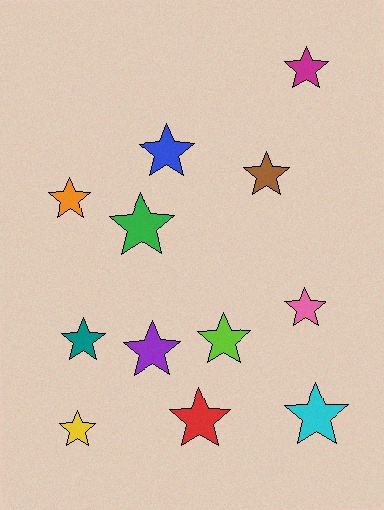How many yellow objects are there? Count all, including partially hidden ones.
There is 1 yellow object.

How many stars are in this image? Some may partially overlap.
There are 12 stars.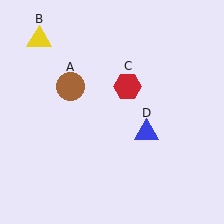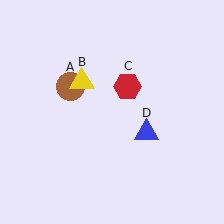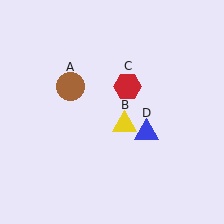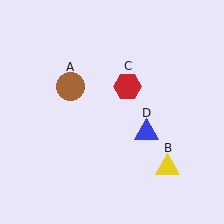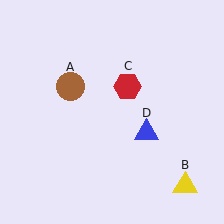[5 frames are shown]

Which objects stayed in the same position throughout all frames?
Brown circle (object A) and red hexagon (object C) and blue triangle (object D) remained stationary.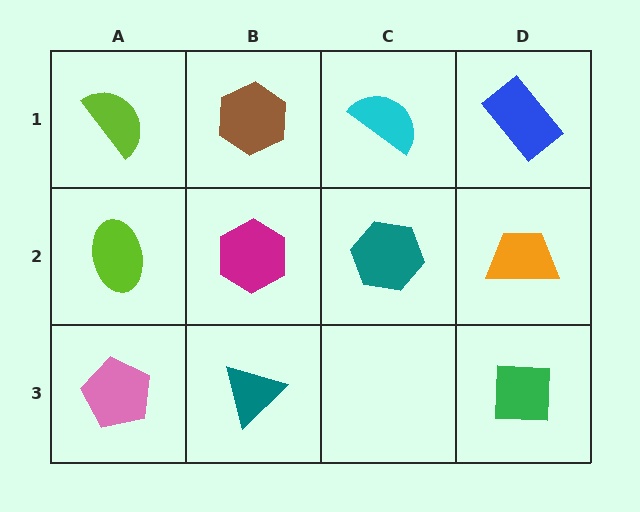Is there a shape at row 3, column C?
No, that cell is empty.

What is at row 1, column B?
A brown hexagon.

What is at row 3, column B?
A teal triangle.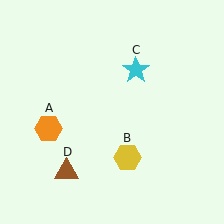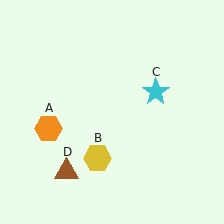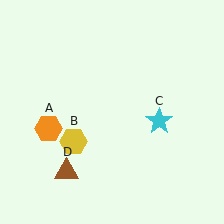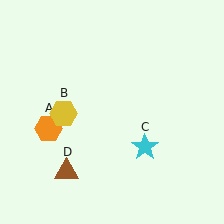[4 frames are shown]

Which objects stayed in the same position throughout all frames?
Orange hexagon (object A) and brown triangle (object D) remained stationary.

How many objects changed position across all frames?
2 objects changed position: yellow hexagon (object B), cyan star (object C).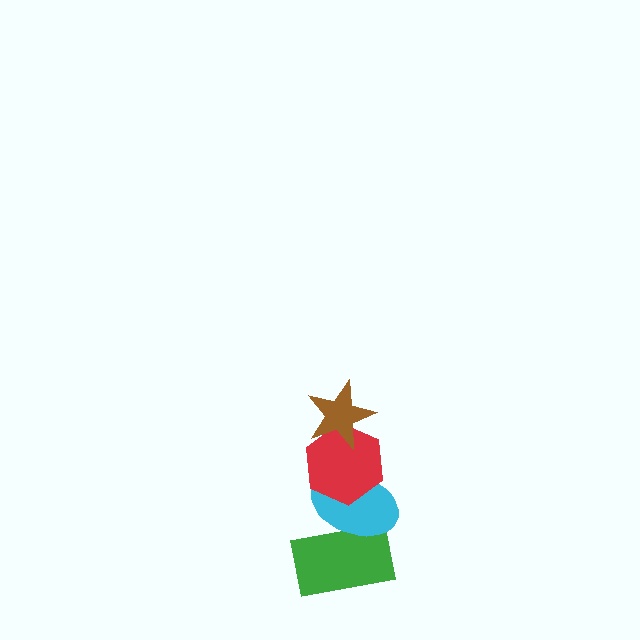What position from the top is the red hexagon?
The red hexagon is 2nd from the top.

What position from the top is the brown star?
The brown star is 1st from the top.